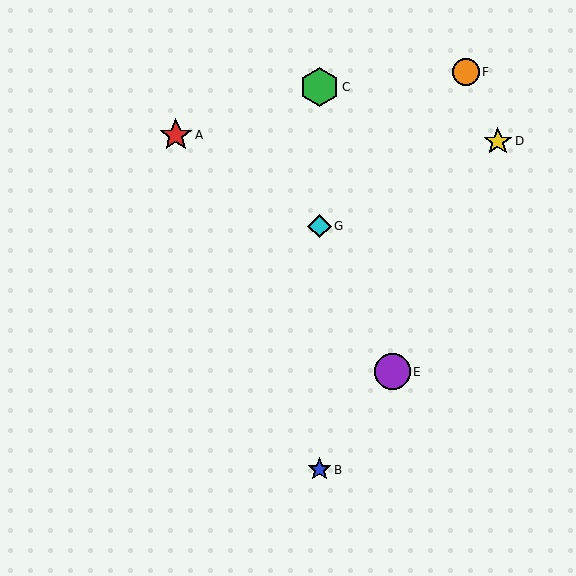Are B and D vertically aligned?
No, B is at x≈319 and D is at x≈498.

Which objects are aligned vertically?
Objects B, C, G are aligned vertically.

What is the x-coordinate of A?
Object A is at x≈176.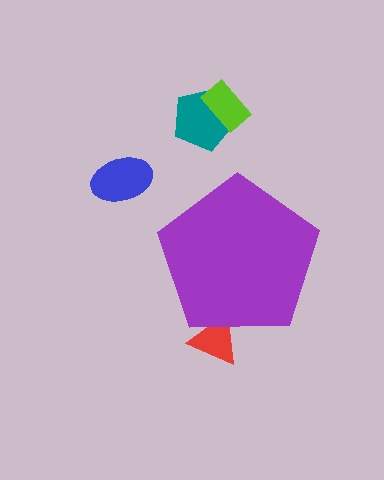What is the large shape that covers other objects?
A purple pentagon.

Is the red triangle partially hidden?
Yes, the red triangle is partially hidden behind the purple pentagon.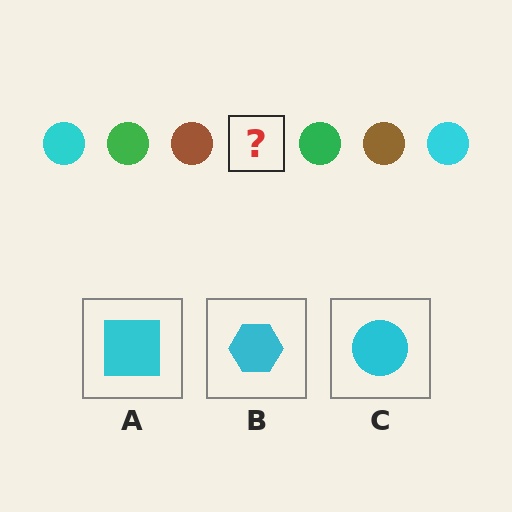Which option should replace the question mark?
Option C.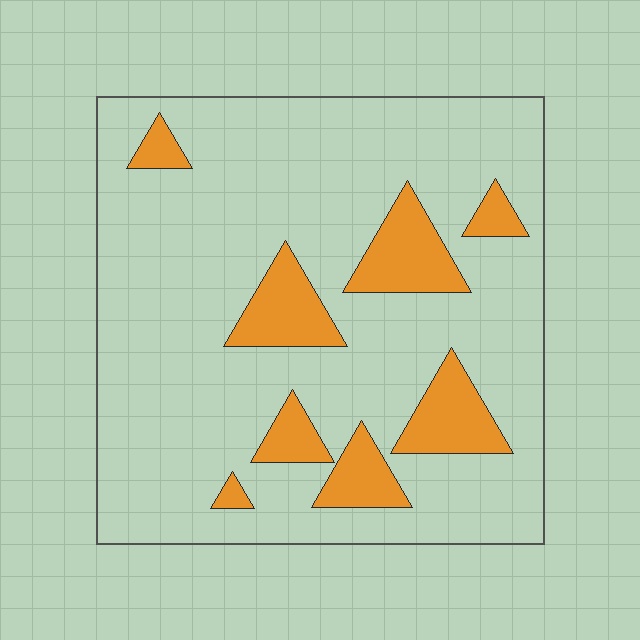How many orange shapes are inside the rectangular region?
8.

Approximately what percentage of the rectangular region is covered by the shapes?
Approximately 15%.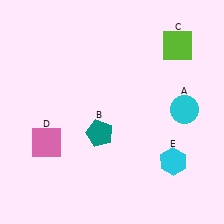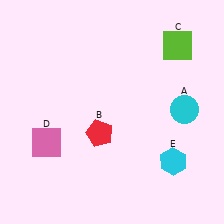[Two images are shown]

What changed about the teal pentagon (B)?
In Image 1, B is teal. In Image 2, it changed to red.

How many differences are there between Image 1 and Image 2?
There is 1 difference between the two images.